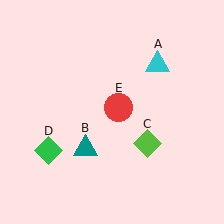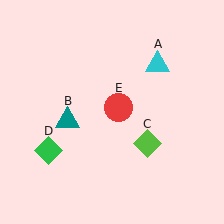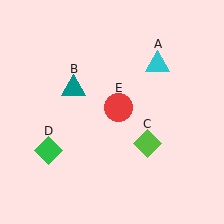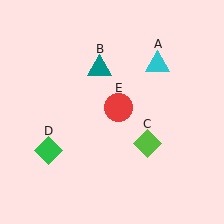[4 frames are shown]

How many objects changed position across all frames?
1 object changed position: teal triangle (object B).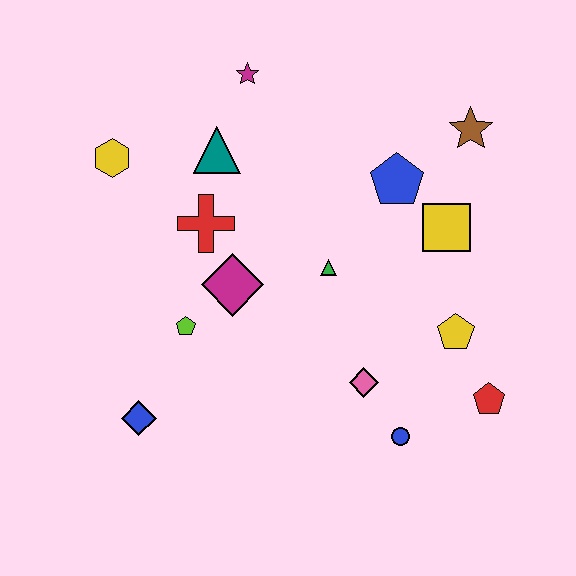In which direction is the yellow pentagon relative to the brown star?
The yellow pentagon is below the brown star.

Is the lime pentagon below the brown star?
Yes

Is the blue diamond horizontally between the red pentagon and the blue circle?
No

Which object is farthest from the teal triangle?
The red pentagon is farthest from the teal triangle.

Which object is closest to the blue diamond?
The lime pentagon is closest to the blue diamond.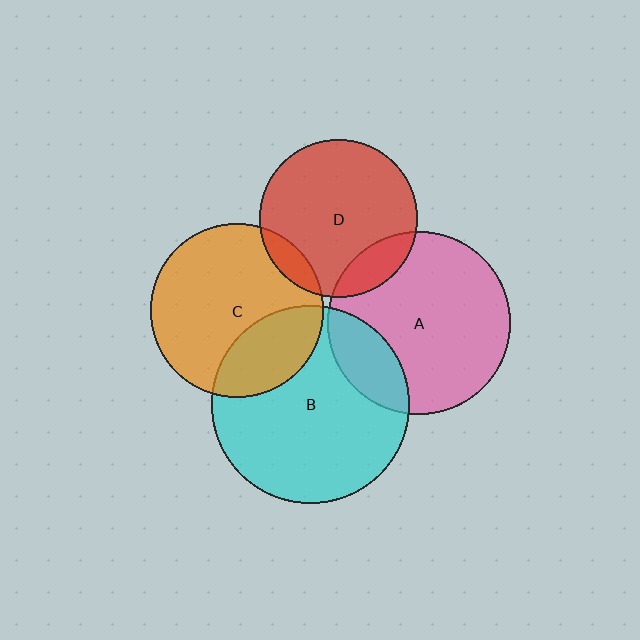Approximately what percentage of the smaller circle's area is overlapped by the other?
Approximately 10%.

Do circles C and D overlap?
Yes.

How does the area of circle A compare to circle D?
Approximately 1.3 times.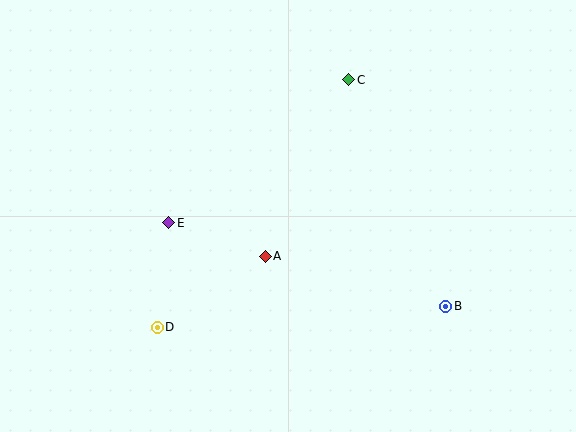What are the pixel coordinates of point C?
Point C is at (349, 80).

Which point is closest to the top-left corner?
Point E is closest to the top-left corner.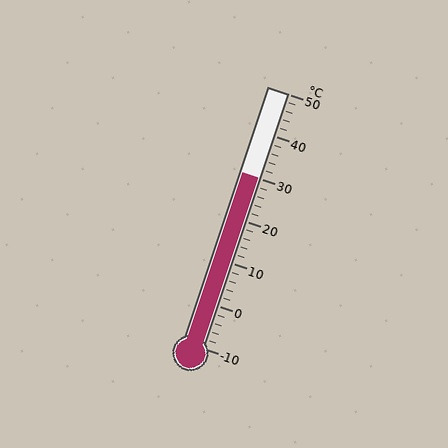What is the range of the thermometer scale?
The thermometer scale ranges from -10°C to 50°C.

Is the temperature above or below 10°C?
The temperature is above 10°C.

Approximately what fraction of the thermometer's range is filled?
The thermometer is filled to approximately 65% of its range.